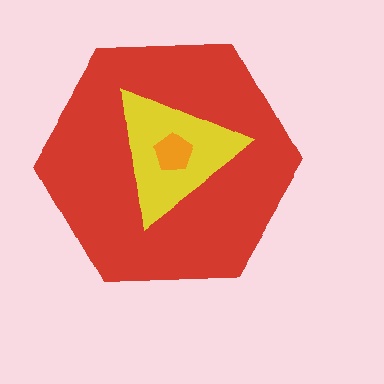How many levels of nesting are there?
3.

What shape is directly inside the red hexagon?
The yellow triangle.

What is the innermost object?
The orange pentagon.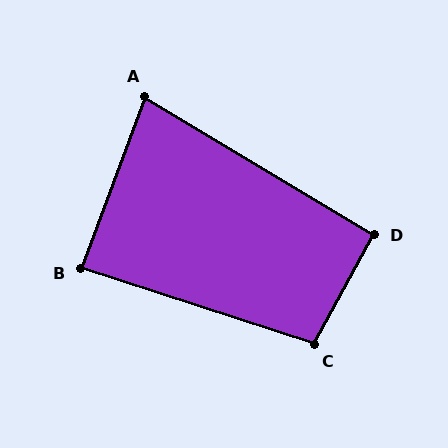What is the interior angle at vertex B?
Approximately 87 degrees (approximately right).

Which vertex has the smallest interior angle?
A, at approximately 79 degrees.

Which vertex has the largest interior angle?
C, at approximately 101 degrees.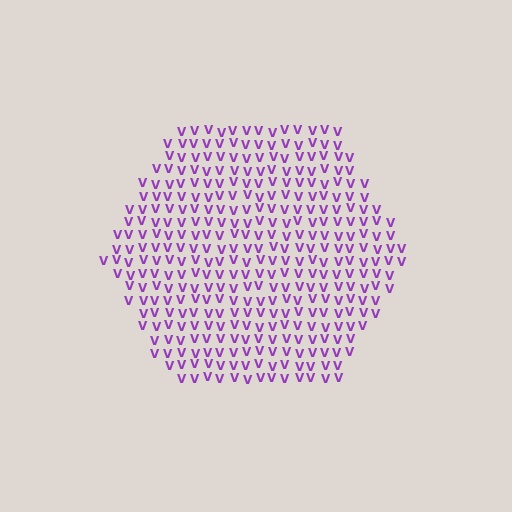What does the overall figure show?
The overall figure shows a hexagon.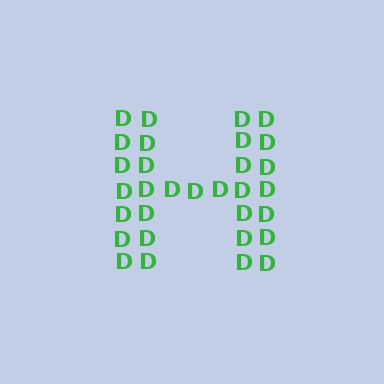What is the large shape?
The large shape is the letter H.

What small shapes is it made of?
It is made of small letter D's.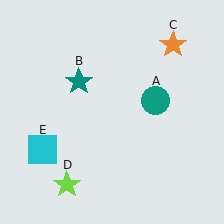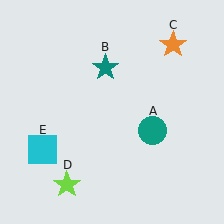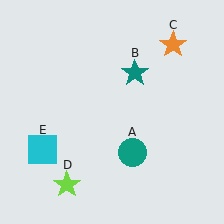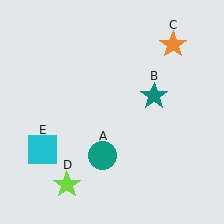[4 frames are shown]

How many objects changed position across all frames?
2 objects changed position: teal circle (object A), teal star (object B).